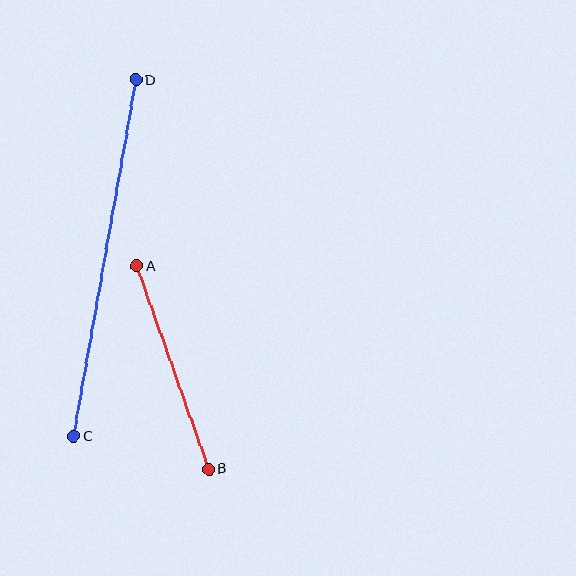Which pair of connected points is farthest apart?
Points C and D are farthest apart.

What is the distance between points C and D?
The distance is approximately 362 pixels.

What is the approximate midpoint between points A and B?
The midpoint is at approximately (173, 368) pixels.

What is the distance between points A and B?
The distance is approximately 215 pixels.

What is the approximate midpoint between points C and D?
The midpoint is at approximately (105, 258) pixels.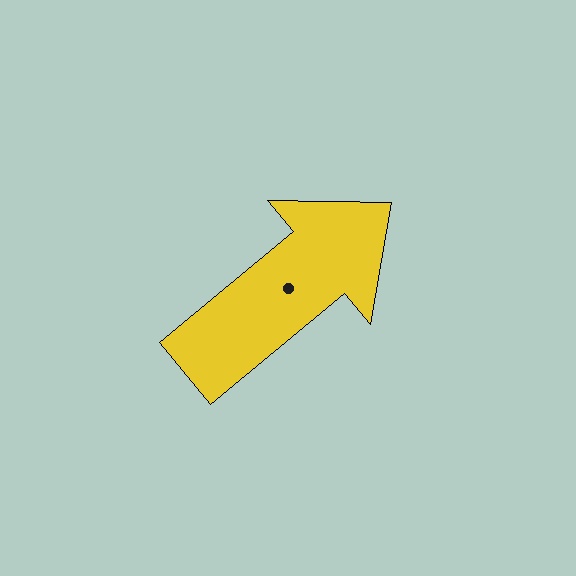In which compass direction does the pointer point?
Northeast.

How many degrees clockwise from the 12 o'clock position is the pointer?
Approximately 50 degrees.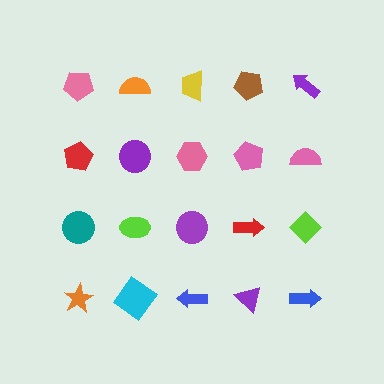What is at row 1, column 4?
A brown pentagon.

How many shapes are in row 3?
5 shapes.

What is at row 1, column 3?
A yellow trapezoid.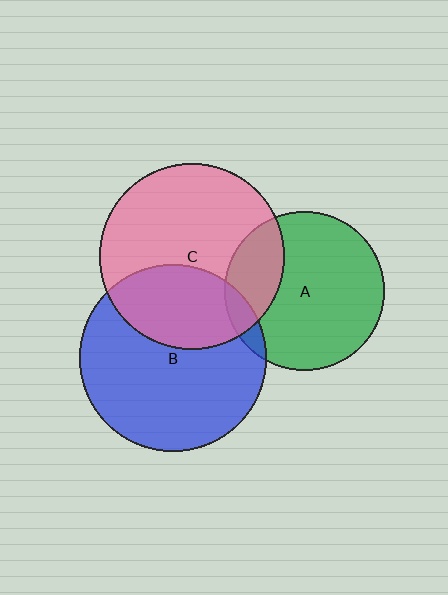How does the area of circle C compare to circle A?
Approximately 1.3 times.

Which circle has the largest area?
Circle B (blue).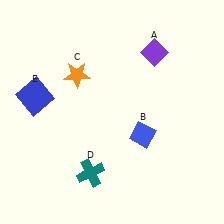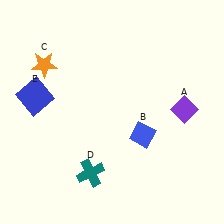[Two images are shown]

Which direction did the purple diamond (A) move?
The purple diamond (A) moved down.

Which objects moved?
The objects that moved are: the purple diamond (A), the orange star (C).